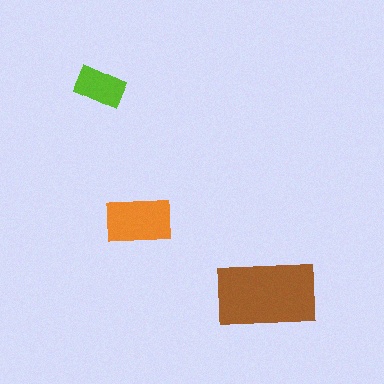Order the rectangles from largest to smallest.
the brown one, the orange one, the lime one.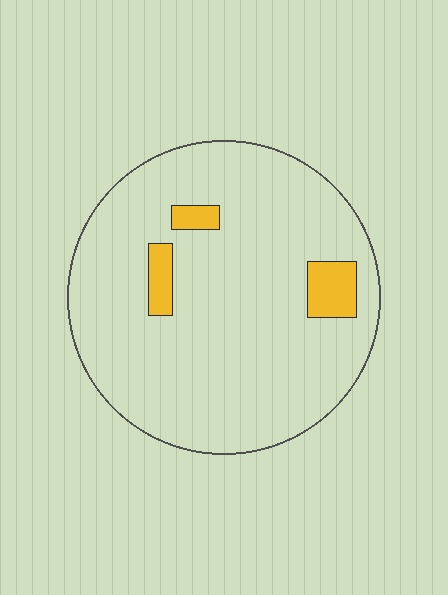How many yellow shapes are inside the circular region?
3.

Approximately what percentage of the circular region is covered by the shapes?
Approximately 10%.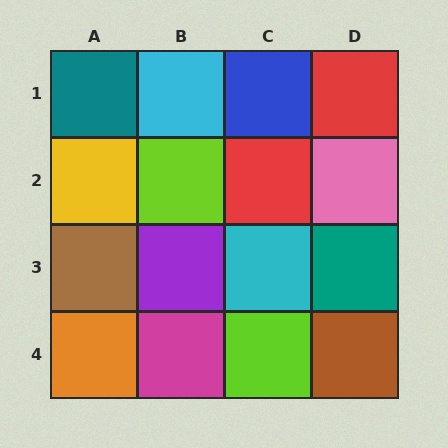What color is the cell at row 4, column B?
Magenta.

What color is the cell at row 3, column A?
Brown.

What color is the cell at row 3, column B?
Purple.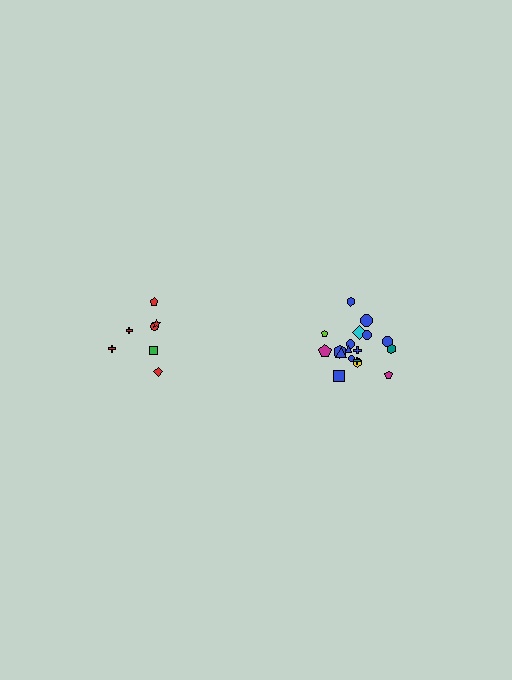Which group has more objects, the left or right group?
The right group.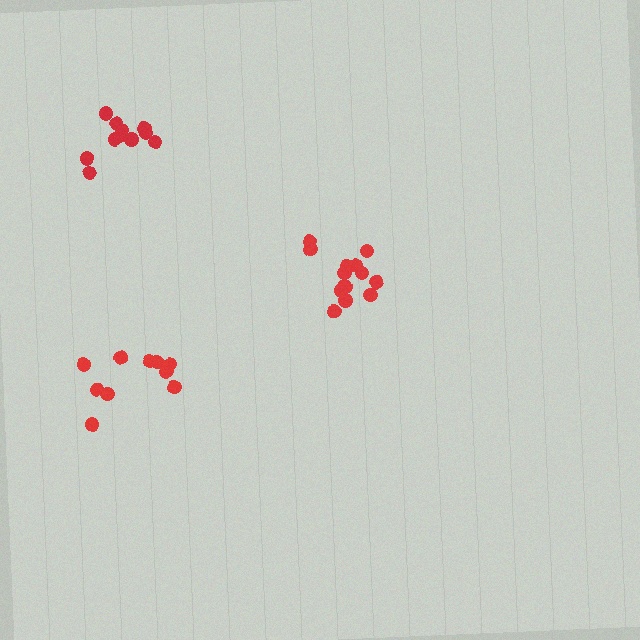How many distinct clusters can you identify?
There are 3 distinct clusters.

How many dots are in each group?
Group 1: 11 dots, Group 2: 13 dots, Group 3: 10 dots (34 total).